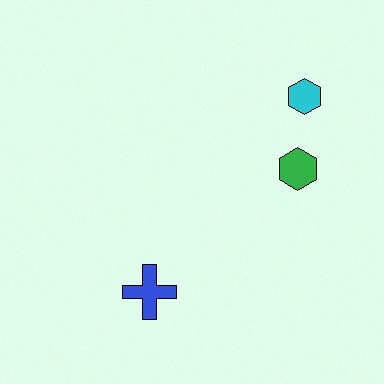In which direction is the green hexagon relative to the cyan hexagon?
The green hexagon is below the cyan hexagon.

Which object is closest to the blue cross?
The green hexagon is closest to the blue cross.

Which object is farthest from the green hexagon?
The blue cross is farthest from the green hexagon.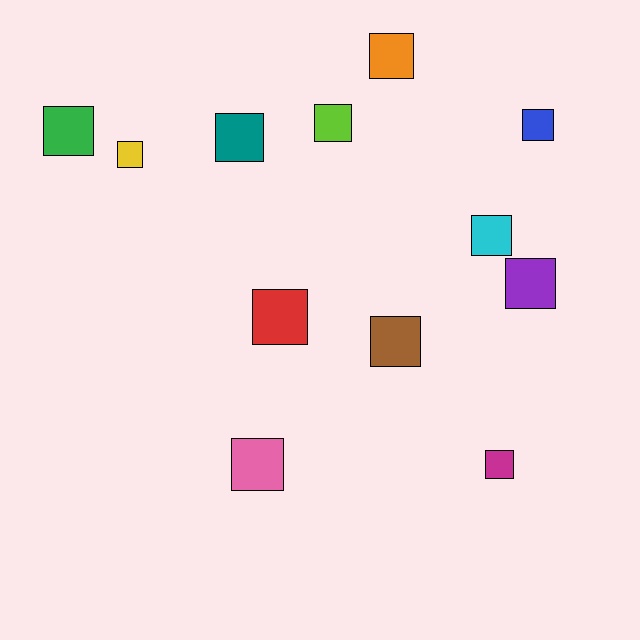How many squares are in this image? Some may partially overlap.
There are 12 squares.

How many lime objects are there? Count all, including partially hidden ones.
There is 1 lime object.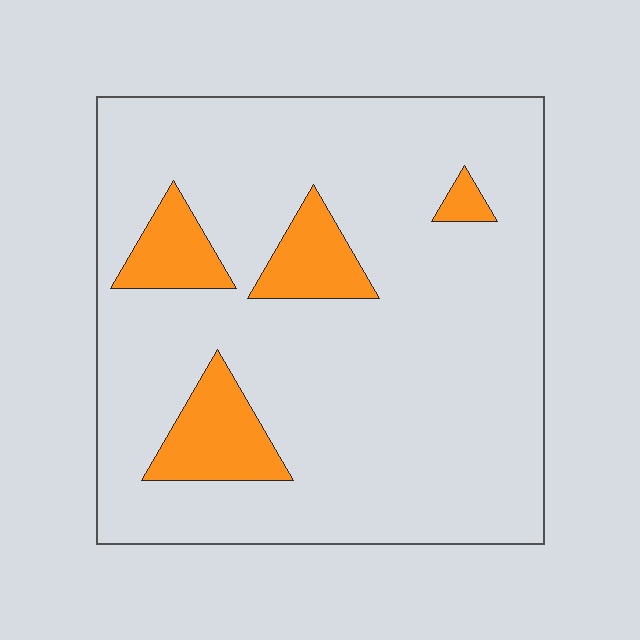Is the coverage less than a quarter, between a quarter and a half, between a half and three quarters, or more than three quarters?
Less than a quarter.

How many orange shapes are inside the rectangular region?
4.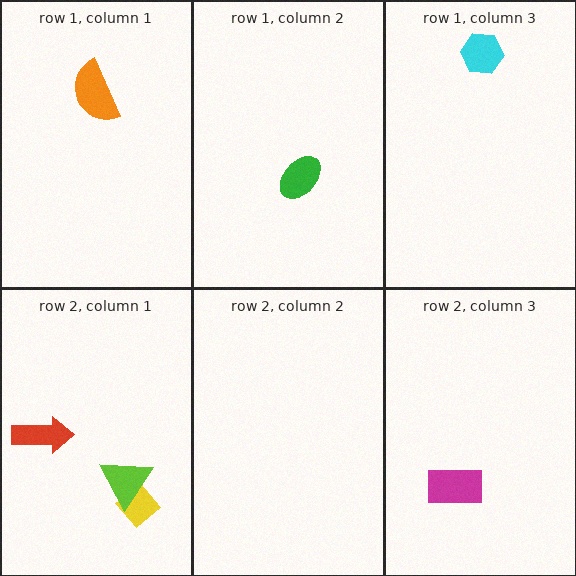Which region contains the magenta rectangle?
The row 2, column 3 region.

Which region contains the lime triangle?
The row 2, column 1 region.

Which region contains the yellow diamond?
The row 2, column 1 region.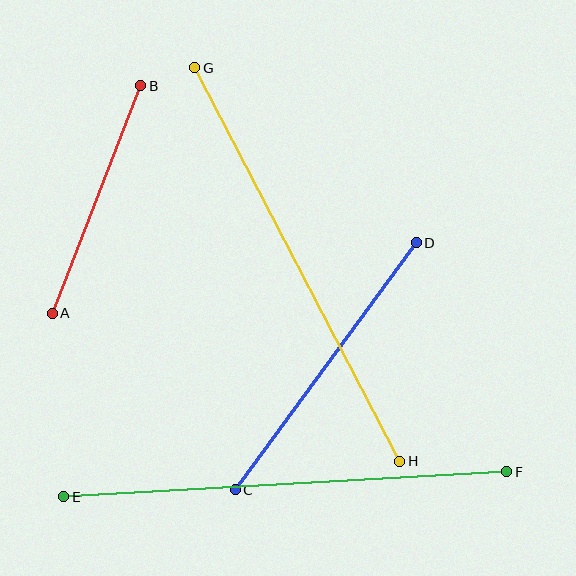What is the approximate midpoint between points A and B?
The midpoint is at approximately (96, 200) pixels.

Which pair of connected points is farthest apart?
Points E and F are farthest apart.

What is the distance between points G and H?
The distance is approximately 443 pixels.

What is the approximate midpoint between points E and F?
The midpoint is at approximately (285, 484) pixels.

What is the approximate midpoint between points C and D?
The midpoint is at approximately (326, 366) pixels.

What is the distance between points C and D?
The distance is approximately 306 pixels.